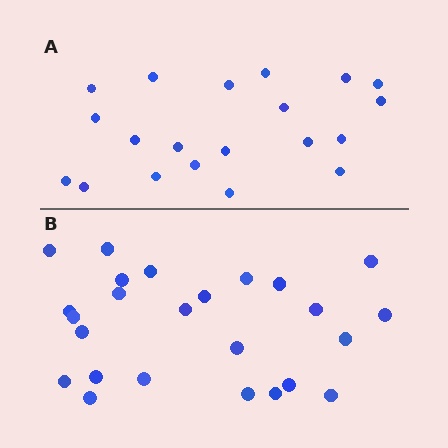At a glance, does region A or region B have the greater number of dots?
Region B (the bottom region) has more dots.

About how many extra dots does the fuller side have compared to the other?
Region B has about 5 more dots than region A.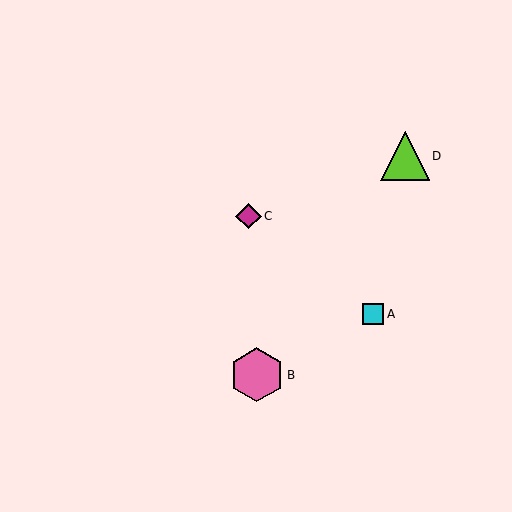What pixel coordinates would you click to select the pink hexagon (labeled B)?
Click at (257, 375) to select the pink hexagon B.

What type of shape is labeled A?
Shape A is a cyan square.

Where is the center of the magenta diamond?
The center of the magenta diamond is at (248, 216).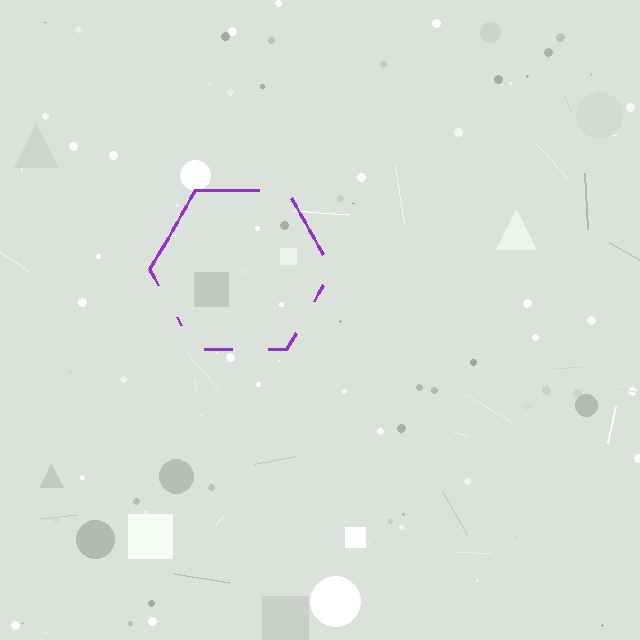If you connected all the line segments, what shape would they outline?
They would outline a hexagon.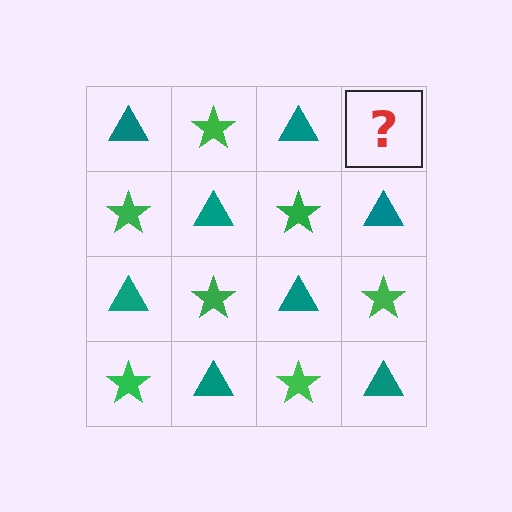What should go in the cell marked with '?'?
The missing cell should contain a green star.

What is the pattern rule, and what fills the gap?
The rule is that it alternates teal triangle and green star in a checkerboard pattern. The gap should be filled with a green star.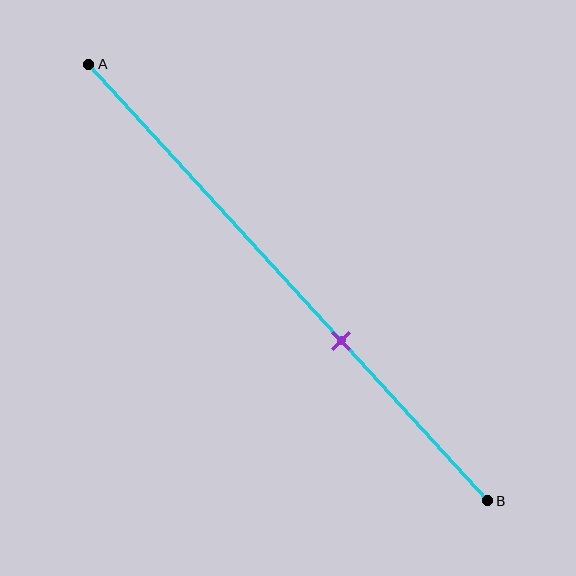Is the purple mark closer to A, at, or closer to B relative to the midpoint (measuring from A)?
The purple mark is closer to point B than the midpoint of segment AB.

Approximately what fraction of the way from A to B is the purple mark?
The purple mark is approximately 65% of the way from A to B.